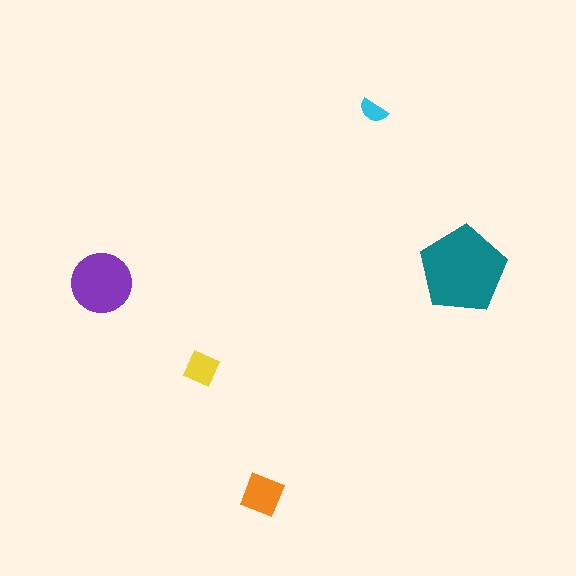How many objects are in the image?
There are 5 objects in the image.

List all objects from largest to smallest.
The teal pentagon, the purple circle, the orange diamond, the yellow square, the cyan semicircle.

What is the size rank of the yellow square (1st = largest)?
4th.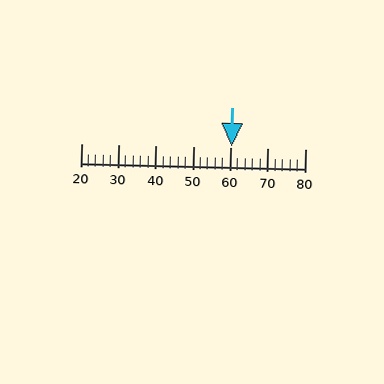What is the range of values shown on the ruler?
The ruler shows values from 20 to 80.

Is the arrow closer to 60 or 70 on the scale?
The arrow is closer to 60.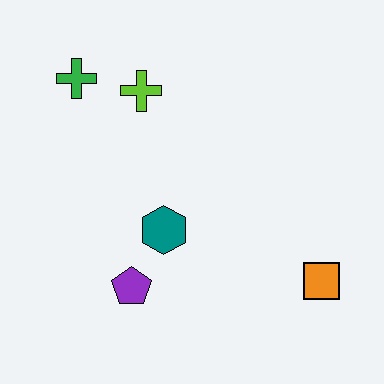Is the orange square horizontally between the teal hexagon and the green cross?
No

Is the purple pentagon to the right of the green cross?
Yes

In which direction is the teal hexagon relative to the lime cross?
The teal hexagon is below the lime cross.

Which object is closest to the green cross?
The lime cross is closest to the green cross.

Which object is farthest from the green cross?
The orange square is farthest from the green cross.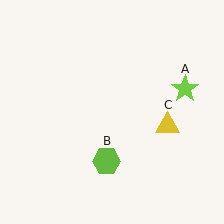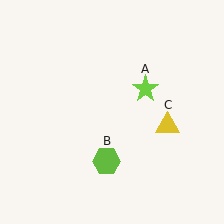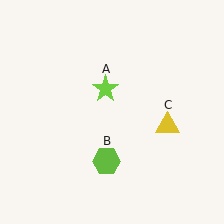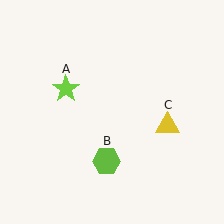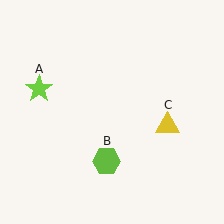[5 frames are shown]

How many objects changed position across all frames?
1 object changed position: lime star (object A).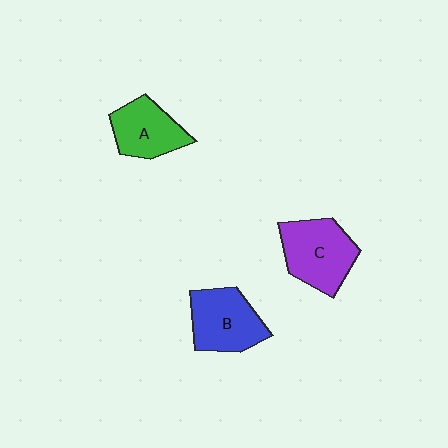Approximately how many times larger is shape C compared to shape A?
Approximately 1.3 times.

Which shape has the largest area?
Shape C (purple).